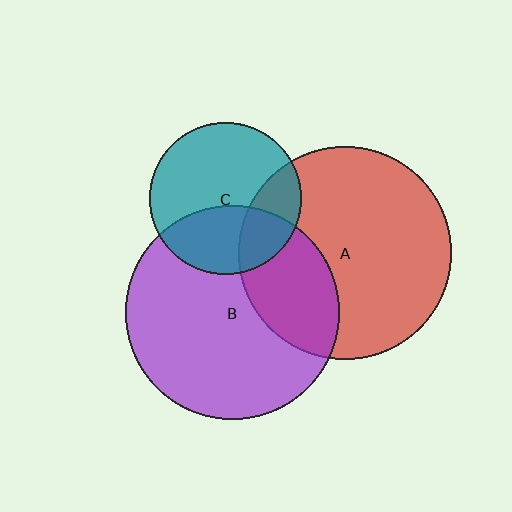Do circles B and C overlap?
Yes.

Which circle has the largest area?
Circle B (purple).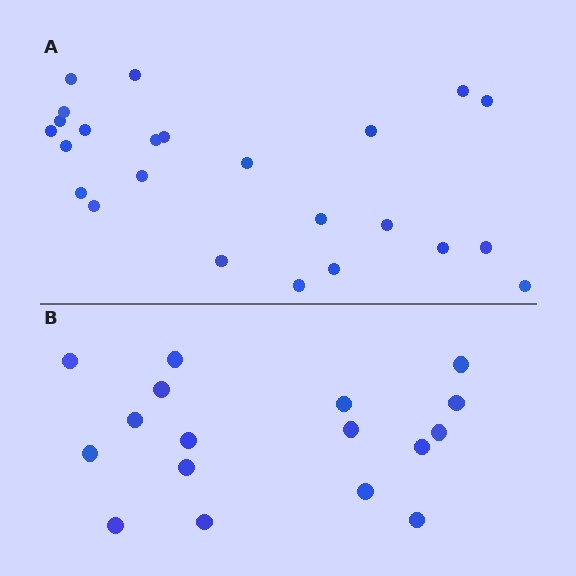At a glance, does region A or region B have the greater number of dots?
Region A (the top region) has more dots.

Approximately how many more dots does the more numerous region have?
Region A has roughly 8 or so more dots than region B.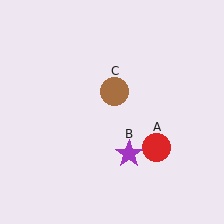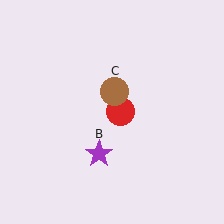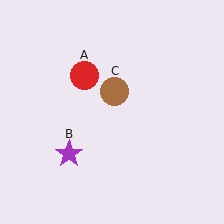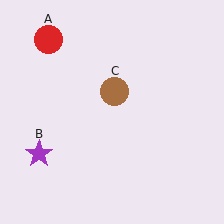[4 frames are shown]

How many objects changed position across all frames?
2 objects changed position: red circle (object A), purple star (object B).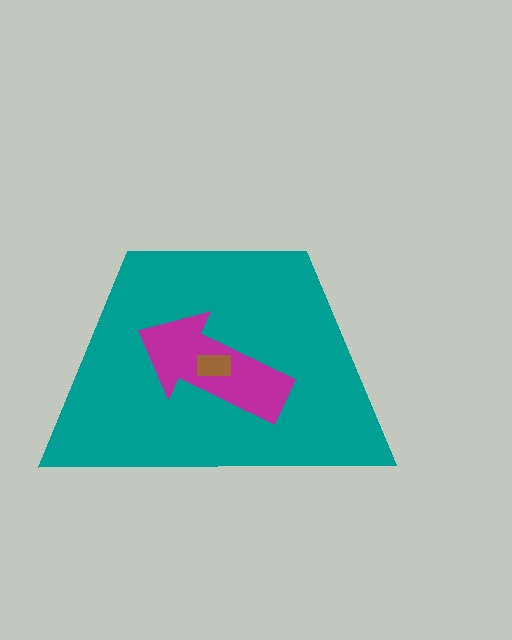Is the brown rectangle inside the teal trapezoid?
Yes.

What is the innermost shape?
The brown rectangle.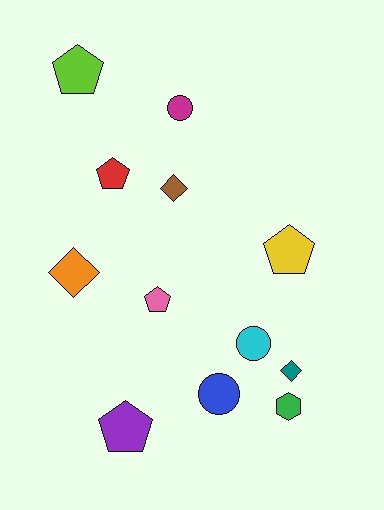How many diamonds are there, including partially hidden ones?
There are 3 diamonds.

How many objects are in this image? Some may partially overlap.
There are 12 objects.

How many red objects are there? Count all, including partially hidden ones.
There is 1 red object.